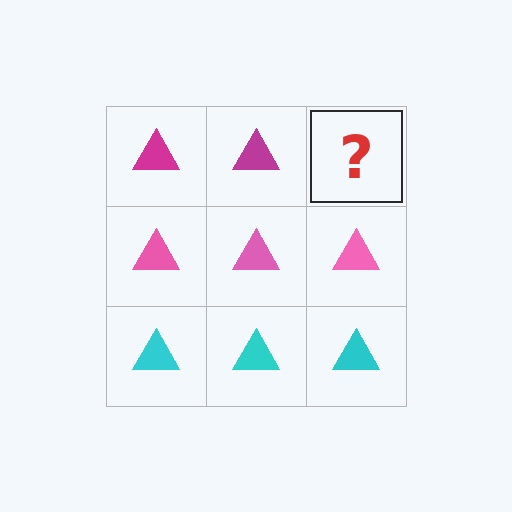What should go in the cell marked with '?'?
The missing cell should contain a magenta triangle.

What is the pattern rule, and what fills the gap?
The rule is that each row has a consistent color. The gap should be filled with a magenta triangle.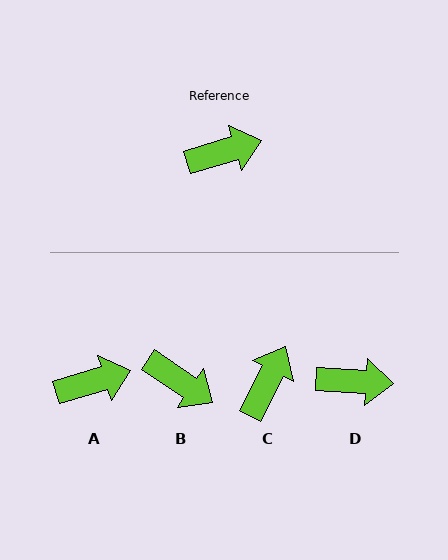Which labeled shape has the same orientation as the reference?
A.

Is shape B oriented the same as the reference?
No, it is off by about 51 degrees.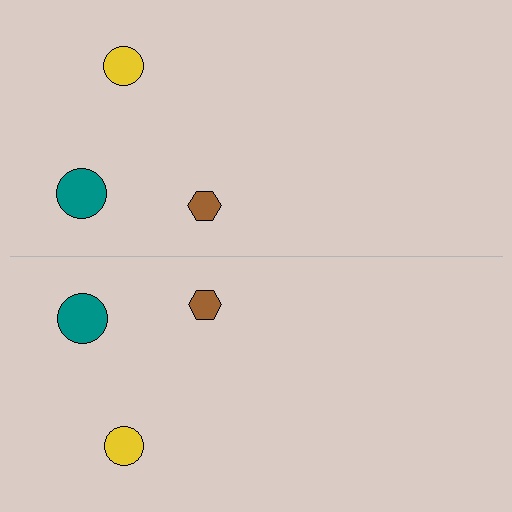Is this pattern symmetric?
Yes, this pattern has bilateral (reflection) symmetry.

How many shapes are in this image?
There are 6 shapes in this image.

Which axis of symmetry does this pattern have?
The pattern has a horizontal axis of symmetry running through the center of the image.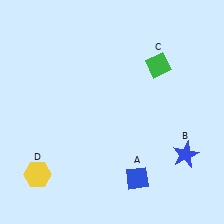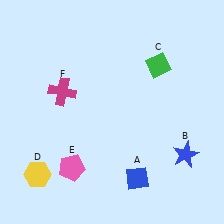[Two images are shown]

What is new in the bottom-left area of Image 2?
A pink pentagon (E) was added in the bottom-left area of Image 2.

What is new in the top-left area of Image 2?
A magenta cross (F) was added in the top-left area of Image 2.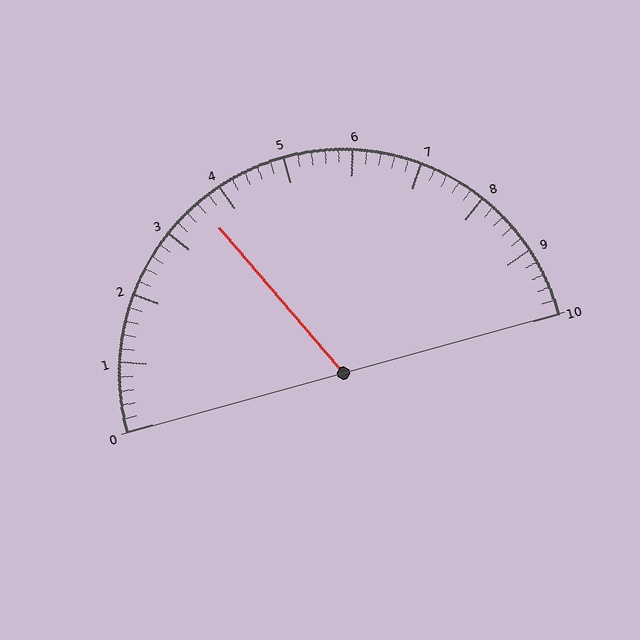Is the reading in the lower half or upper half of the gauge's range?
The reading is in the lower half of the range (0 to 10).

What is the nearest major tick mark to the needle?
The nearest major tick mark is 4.